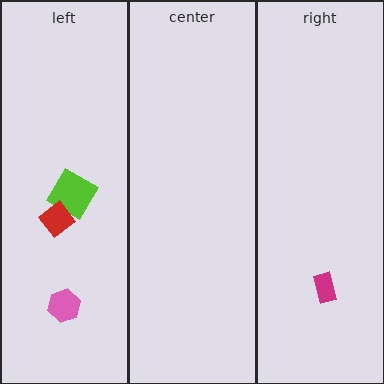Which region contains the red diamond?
The left region.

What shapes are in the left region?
The pink hexagon, the lime square, the red diamond.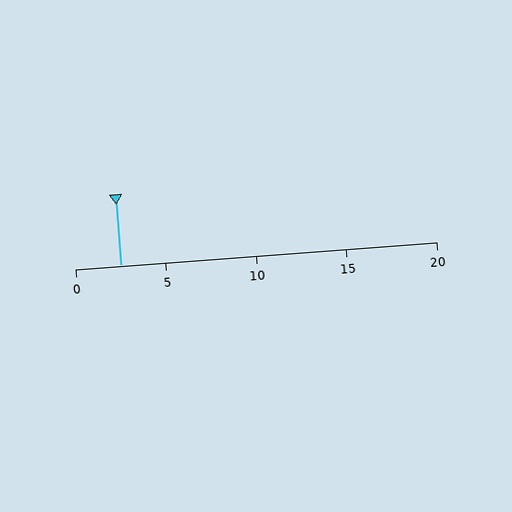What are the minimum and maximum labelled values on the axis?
The axis runs from 0 to 20.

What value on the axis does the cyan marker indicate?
The marker indicates approximately 2.5.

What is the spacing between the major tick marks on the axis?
The major ticks are spaced 5 apart.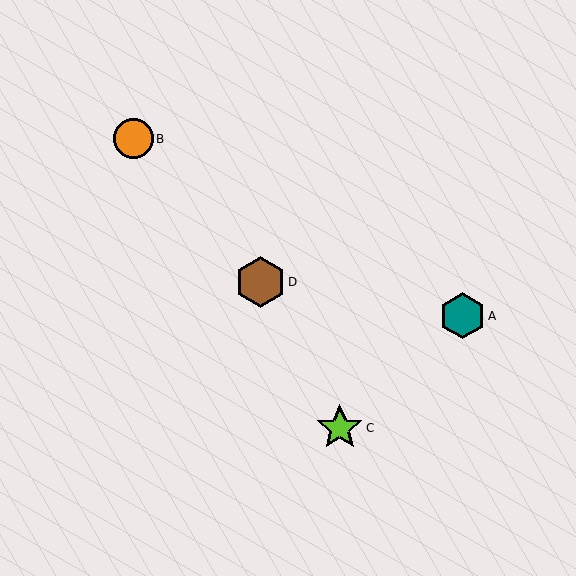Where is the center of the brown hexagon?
The center of the brown hexagon is at (260, 282).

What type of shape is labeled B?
Shape B is an orange circle.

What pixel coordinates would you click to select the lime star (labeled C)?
Click at (340, 428) to select the lime star C.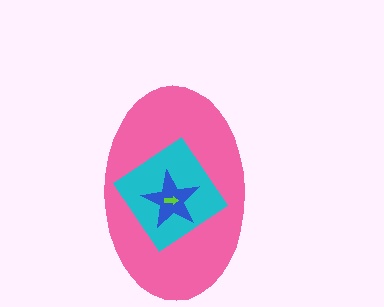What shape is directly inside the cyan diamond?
The blue star.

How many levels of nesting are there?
4.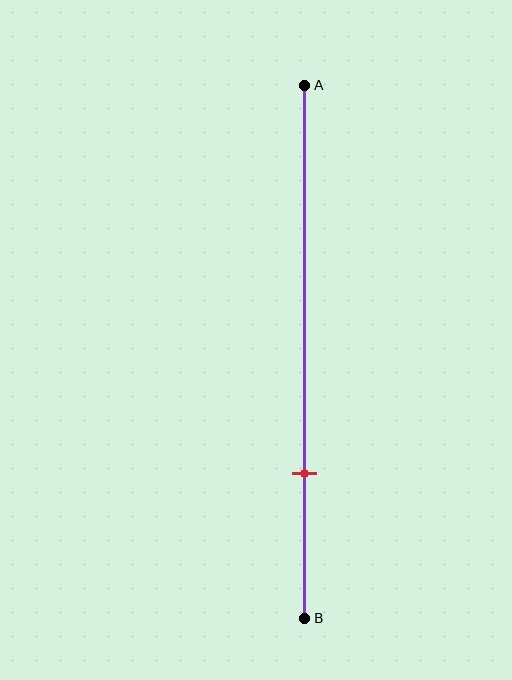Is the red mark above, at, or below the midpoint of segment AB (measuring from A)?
The red mark is below the midpoint of segment AB.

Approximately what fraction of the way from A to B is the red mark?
The red mark is approximately 75% of the way from A to B.